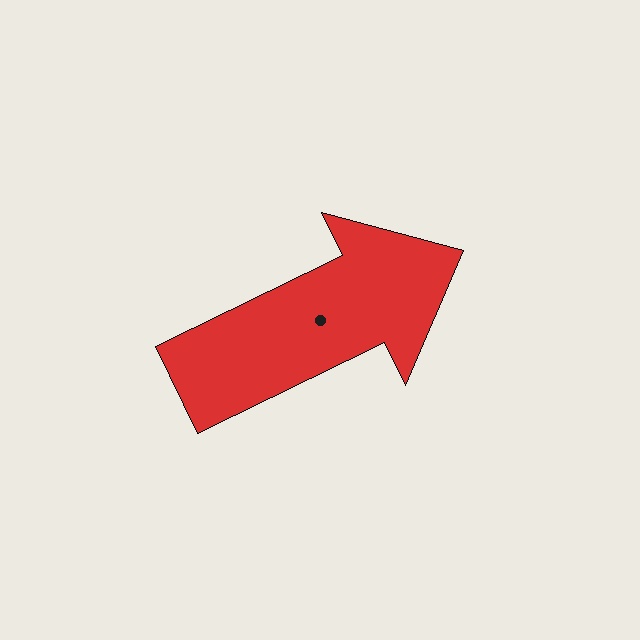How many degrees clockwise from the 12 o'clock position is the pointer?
Approximately 64 degrees.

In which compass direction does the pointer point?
Northeast.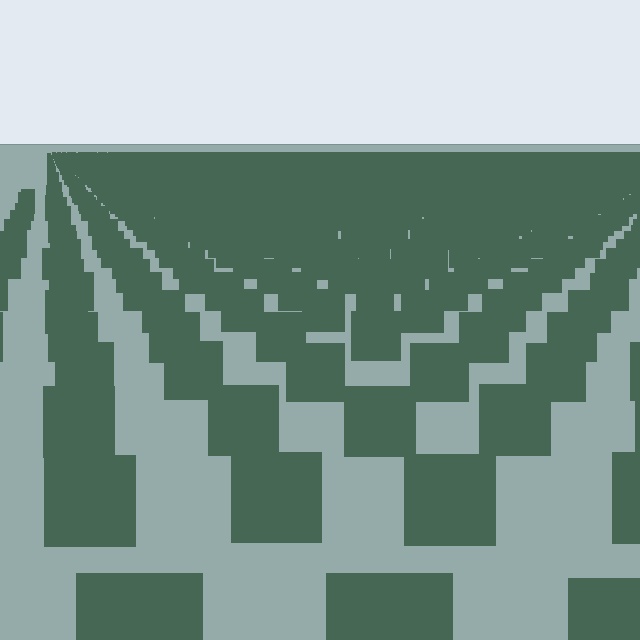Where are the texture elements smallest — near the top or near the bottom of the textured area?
Near the top.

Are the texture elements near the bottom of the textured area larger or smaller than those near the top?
Larger. Near the bottom, elements are closer to the viewer and appear at a bigger on-screen size.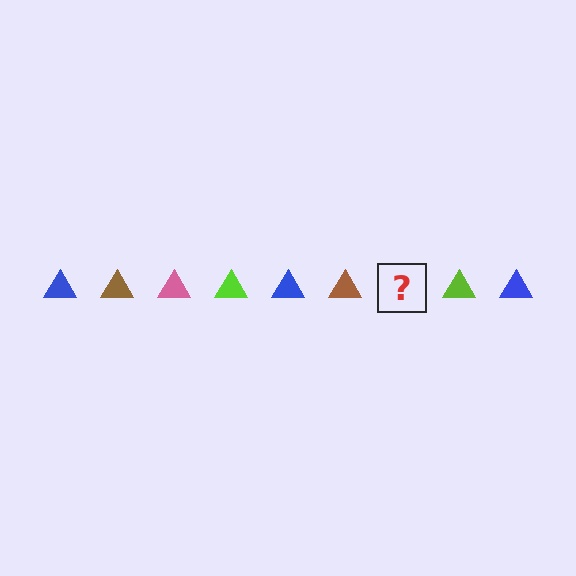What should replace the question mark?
The question mark should be replaced with a pink triangle.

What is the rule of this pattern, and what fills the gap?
The rule is that the pattern cycles through blue, brown, pink, lime triangles. The gap should be filled with a pink triangle.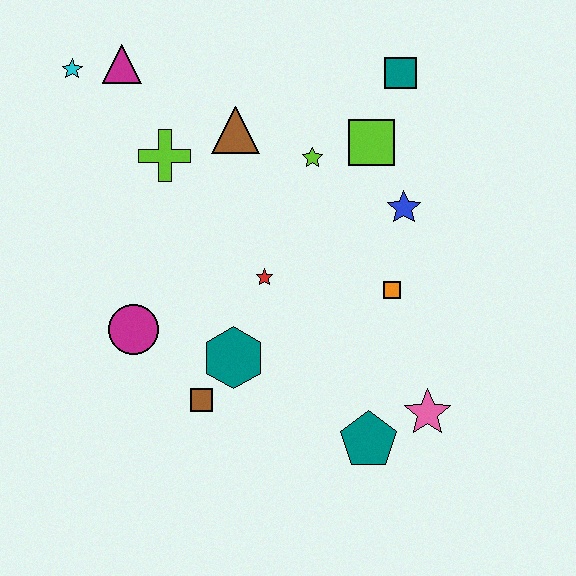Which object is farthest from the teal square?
The brown square is farthest from the teal square.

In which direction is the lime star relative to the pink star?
The lime star is above the pink star.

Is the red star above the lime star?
No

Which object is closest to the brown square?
The teal hexagon is closest to the brown square.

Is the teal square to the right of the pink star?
No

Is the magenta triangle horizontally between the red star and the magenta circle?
No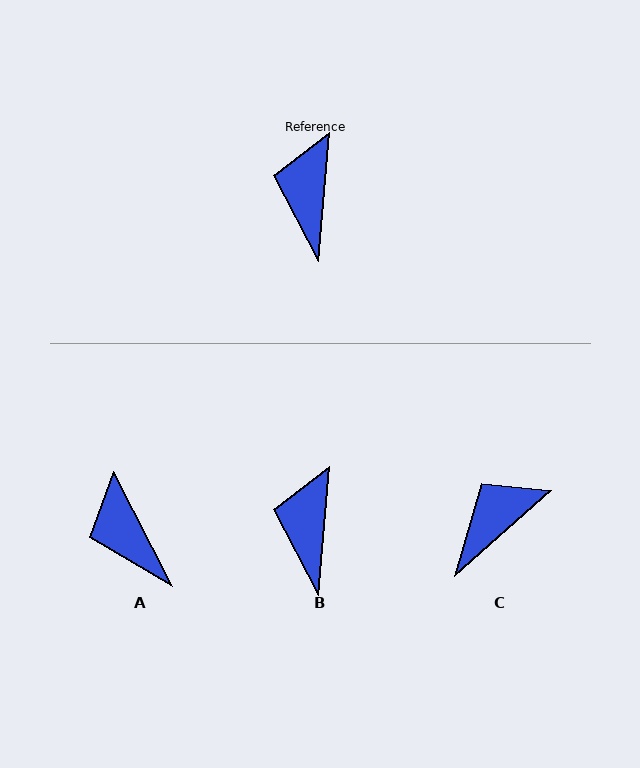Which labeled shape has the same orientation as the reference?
B.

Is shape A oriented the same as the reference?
No, it is off by about 32 degrees.